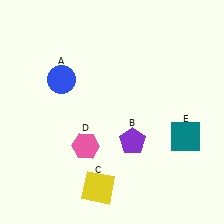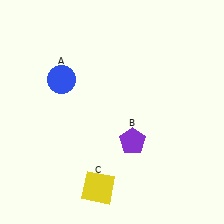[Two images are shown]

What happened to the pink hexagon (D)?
The pink hexagon (D) was removed in Image 2. It was in the bottom-left area of Image 1.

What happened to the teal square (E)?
The teal square (E) was removed in Image 2. It was in the bottom-right area of Image 1.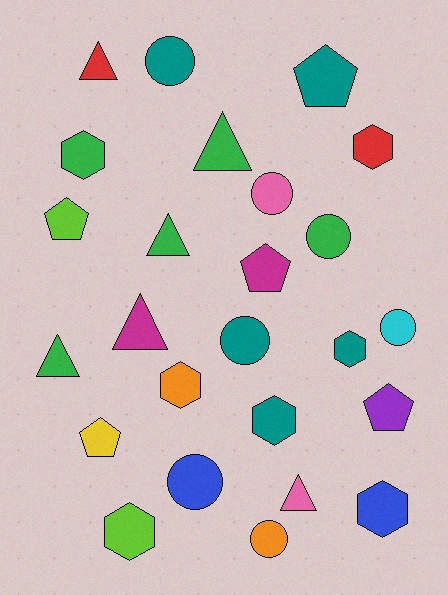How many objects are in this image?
There are 25 objects.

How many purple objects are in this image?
There is 1 purple object.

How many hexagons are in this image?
There are 7 hexagons.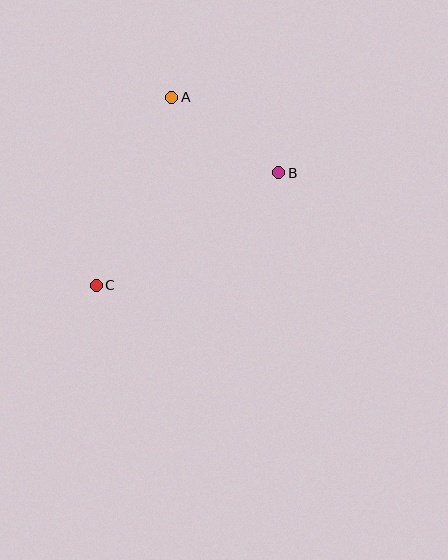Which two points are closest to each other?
Points A and B are closest to each other.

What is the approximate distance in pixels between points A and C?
The distance between A and C is approximately 203 pixels.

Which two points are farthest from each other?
Points B and C are farthest from each other.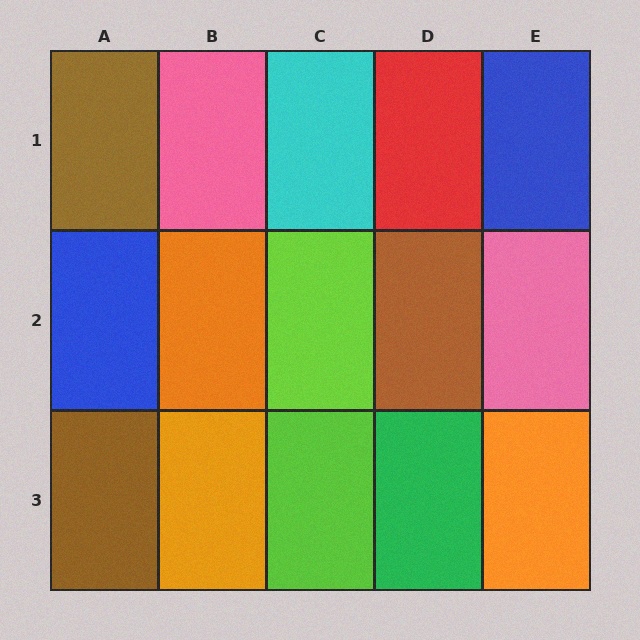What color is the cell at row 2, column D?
Brown.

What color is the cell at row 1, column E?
Blue.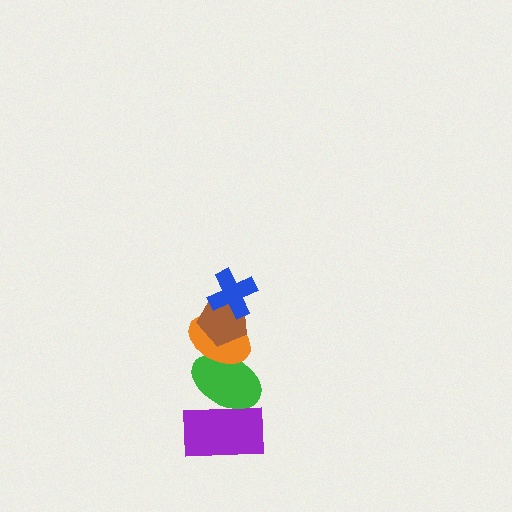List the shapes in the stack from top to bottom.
From top to bottom: the blue cross, the brown pentagon, the orange ellipse, the green ellipse, the purple rectangle.